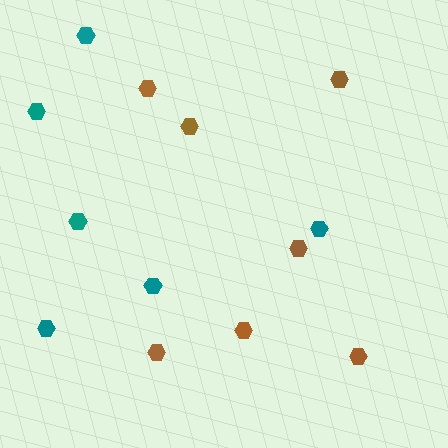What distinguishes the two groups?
There are 2 groups: one group of teal hexagons (6) and one group of brown hexagons (7).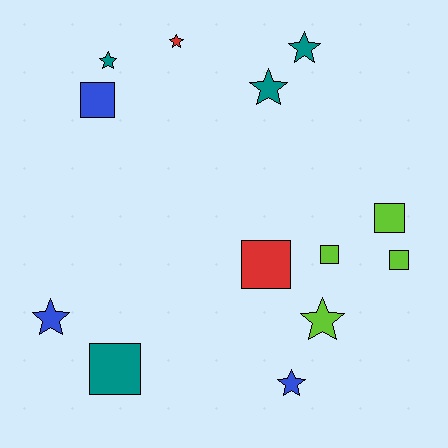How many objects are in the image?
There are 13 objects.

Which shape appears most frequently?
Star, with 7 objects.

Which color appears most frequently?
Teal, with 4 objects.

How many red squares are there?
There is 1 red square.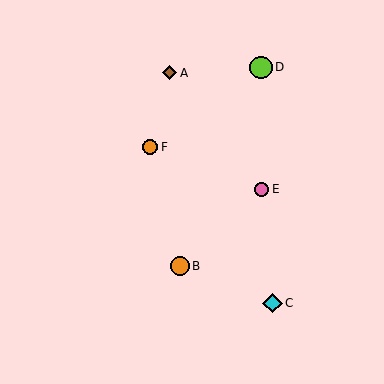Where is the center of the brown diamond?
The center of the brown diamond is at (170, 73).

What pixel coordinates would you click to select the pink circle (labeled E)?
Click at (262, 189) to select the pink circle E.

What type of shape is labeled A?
Shape A is a brown diamond.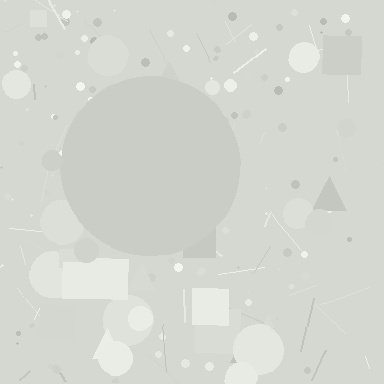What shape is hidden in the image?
A circle is hidden in the image.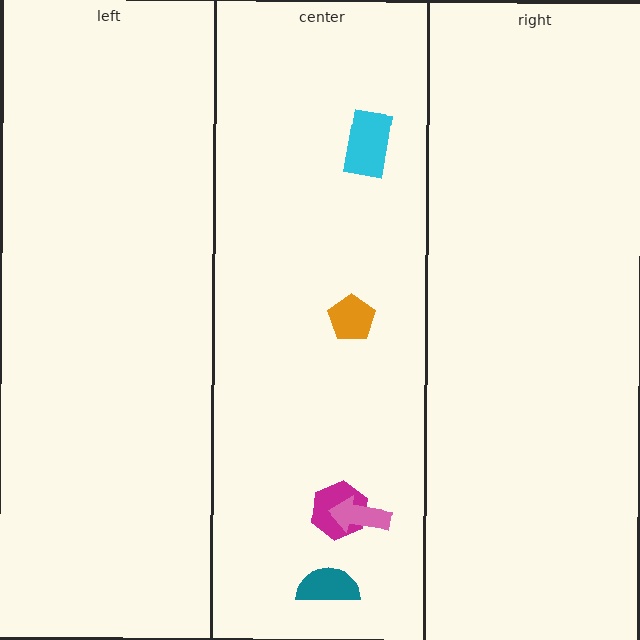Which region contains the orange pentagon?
The center region.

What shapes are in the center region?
The magenta hexagon, the cyan rectangle, the orange pentagon, the pink arrow, the teal semicircle.